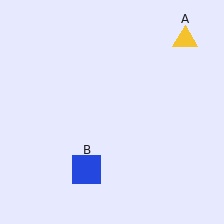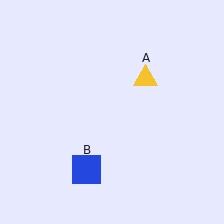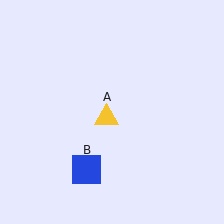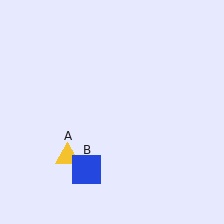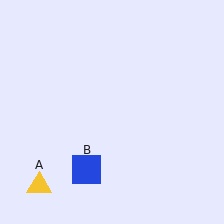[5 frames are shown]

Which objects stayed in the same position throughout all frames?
Blue square (object B) remained stationary.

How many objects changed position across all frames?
1 object changed position: yellow triangle (object A).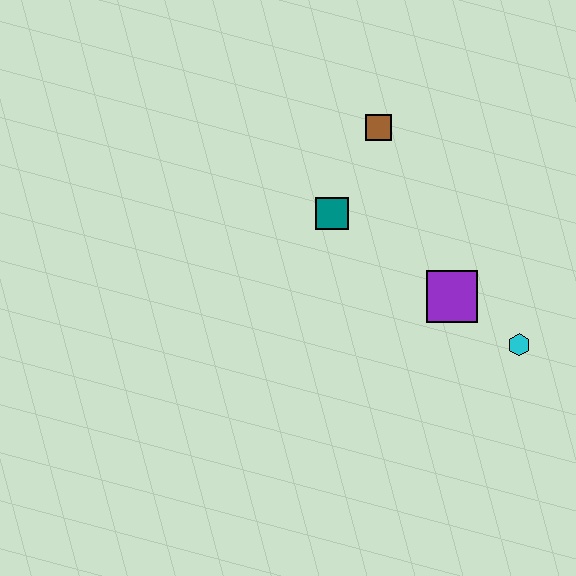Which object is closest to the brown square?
The teal square is closest to the brown square.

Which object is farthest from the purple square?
The brown square is farthest from the purple square.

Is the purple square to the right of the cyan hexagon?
No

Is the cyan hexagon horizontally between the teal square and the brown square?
No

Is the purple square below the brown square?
Yes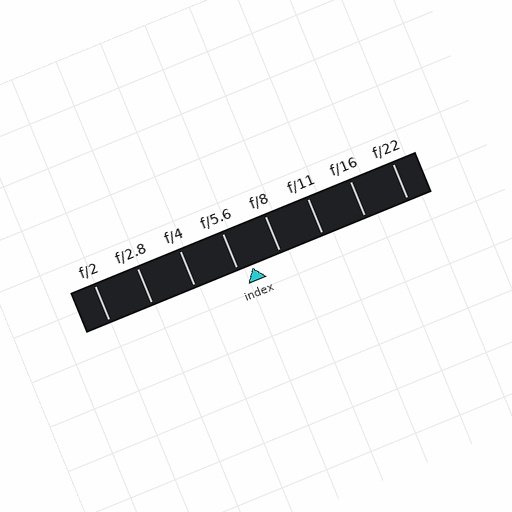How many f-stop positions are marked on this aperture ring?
There are 8 f-stop positions marked.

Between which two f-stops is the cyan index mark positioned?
The index mark is between f/5.6 and f/8.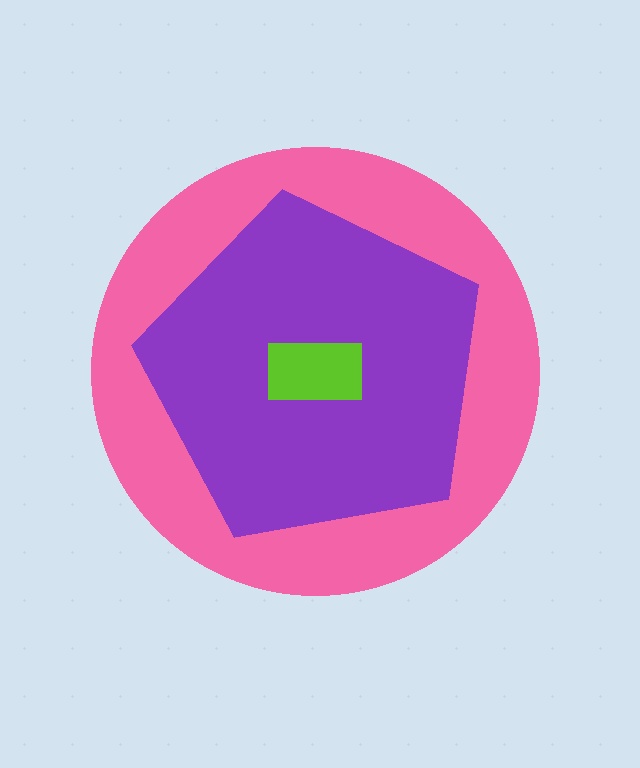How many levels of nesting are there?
3.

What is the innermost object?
The lime rectangle.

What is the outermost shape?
The pink circle.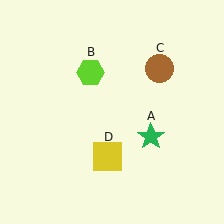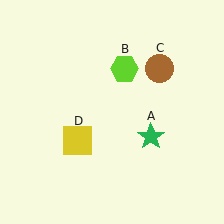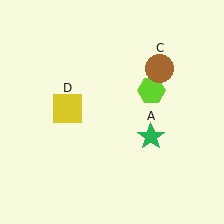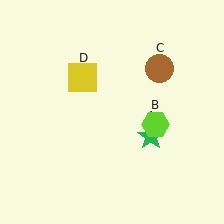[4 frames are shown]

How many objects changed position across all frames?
2 objects changed position: lime hexagon (object B), yellow square (object D).